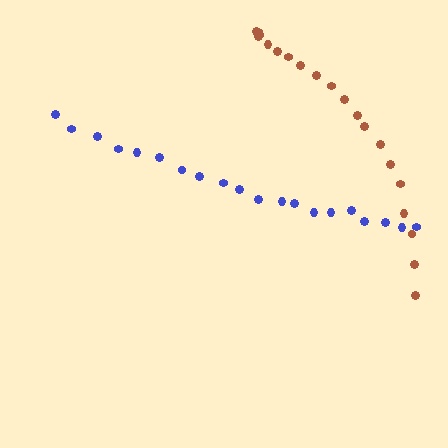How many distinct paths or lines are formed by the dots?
There are 2 distinct paths.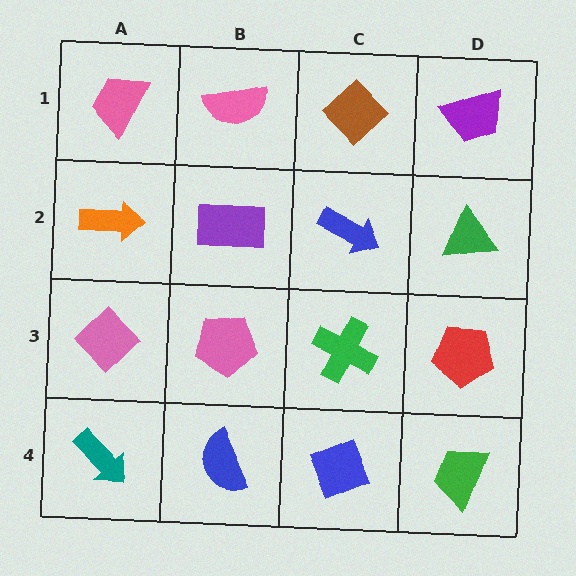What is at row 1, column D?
A purple trapezoid.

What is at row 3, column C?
A green cross.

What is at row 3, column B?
A pink pentagon.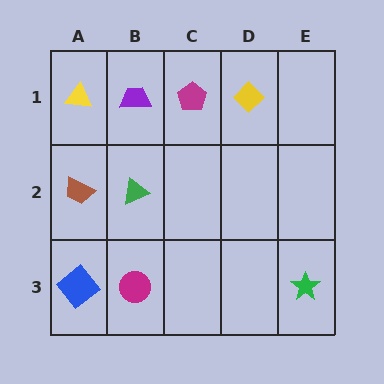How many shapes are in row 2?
2 shapes.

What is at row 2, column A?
A brown trapezoid.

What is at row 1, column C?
A magenta pentagon.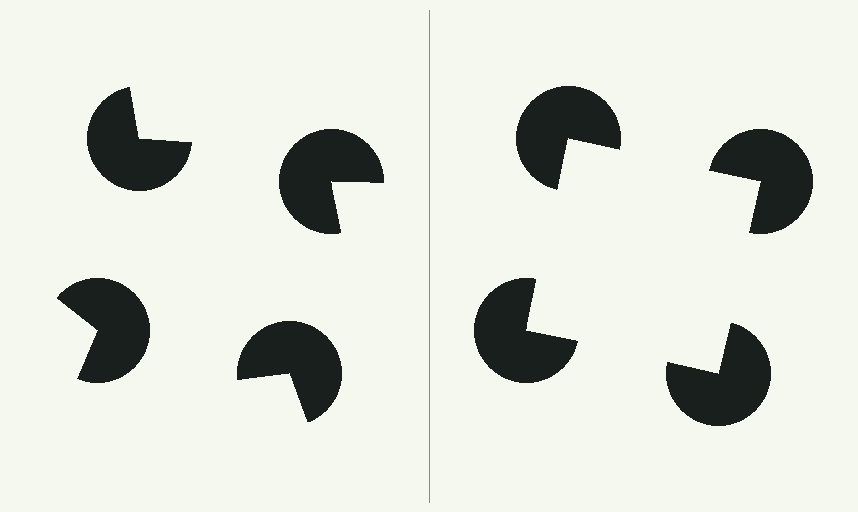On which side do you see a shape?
An illusory square appears on the right side. On the left side the wedge cuts are rotated, so no coherent shape forms.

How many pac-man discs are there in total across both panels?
8 — 4 on each side.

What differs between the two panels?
The pac-man discs are positioned identically on both sides; only the wedge orientations differ. On the right they align to a square; on the left they are misaligned.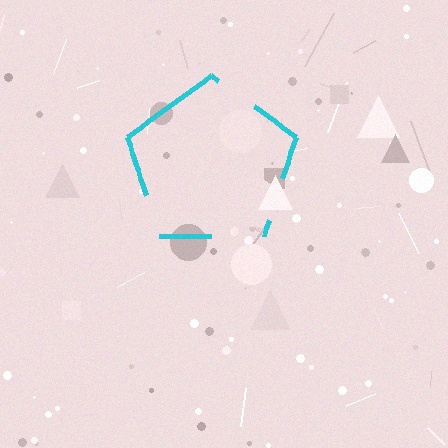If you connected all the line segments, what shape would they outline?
They would outline a pentagon.